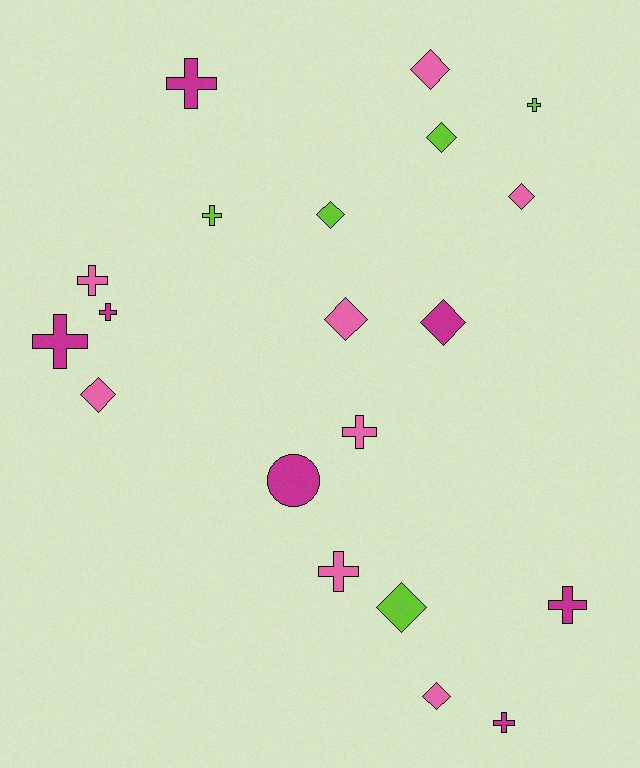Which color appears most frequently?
Pink, with 8 objects.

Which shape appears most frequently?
Cross, with 10 objects.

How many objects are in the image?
There are 20 objects.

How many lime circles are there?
There are no lime circles.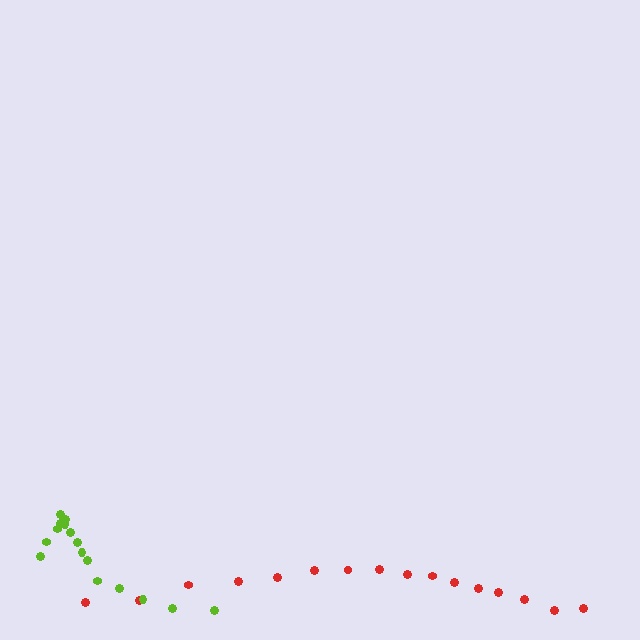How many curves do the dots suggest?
There are 2 distinct paths.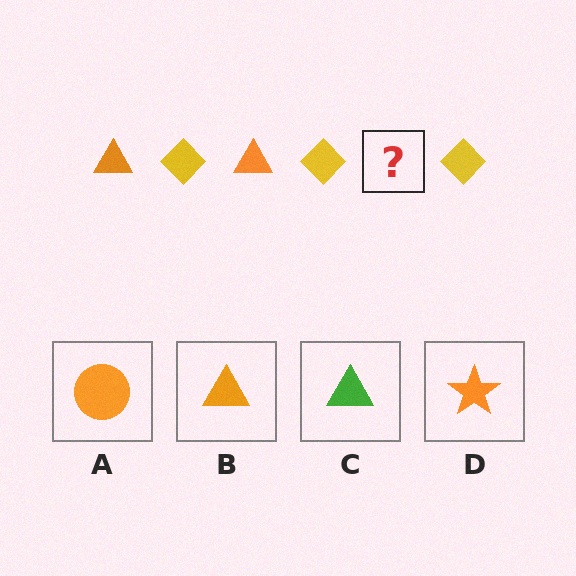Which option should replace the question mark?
Option B.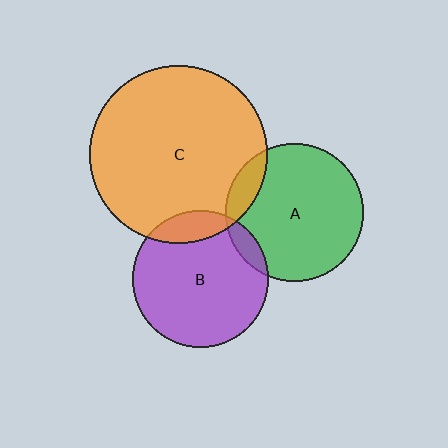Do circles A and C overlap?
Yes.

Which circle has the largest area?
Circle C (orange).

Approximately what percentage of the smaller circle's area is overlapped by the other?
Approximately 10%.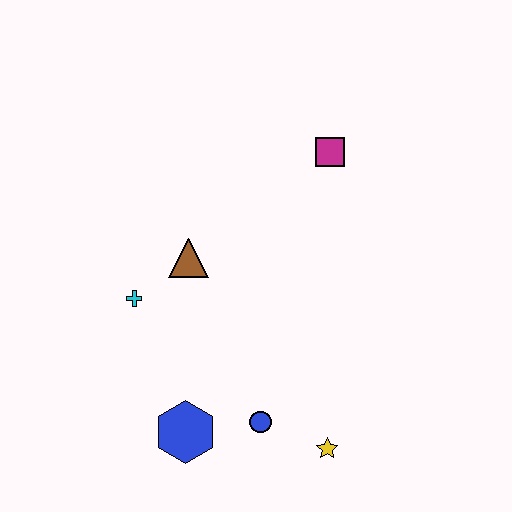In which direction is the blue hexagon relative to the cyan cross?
The blue hexagon is below the cyan cross.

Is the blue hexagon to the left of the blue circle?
Yes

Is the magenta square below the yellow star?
No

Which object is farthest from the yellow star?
The magenta square is farthest from the yellow star.